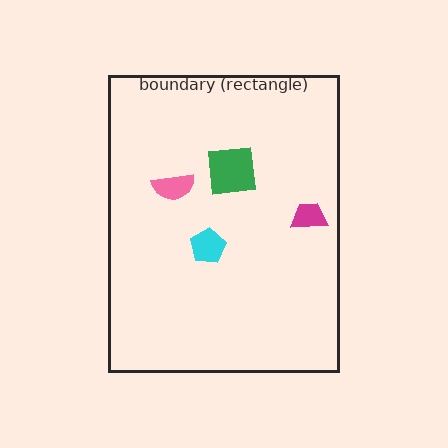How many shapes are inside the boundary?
4 inside, 0 outside.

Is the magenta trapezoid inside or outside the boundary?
Inside.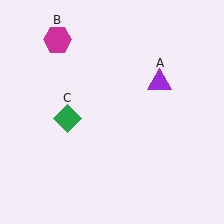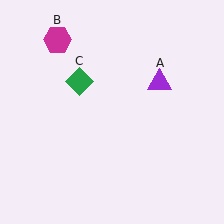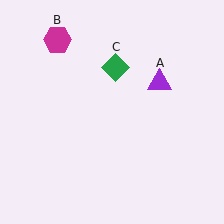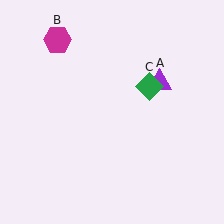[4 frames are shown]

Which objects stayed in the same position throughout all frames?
Purple triangle (object A) and magenta hexagon (object B) remained stationary.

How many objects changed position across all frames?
1 object changed position: green diamond (object C).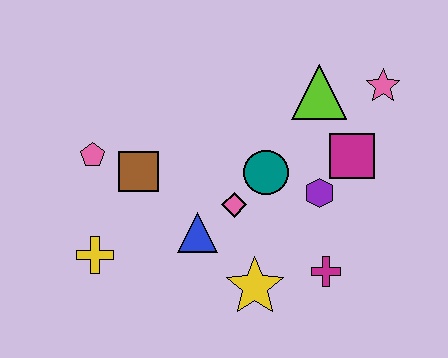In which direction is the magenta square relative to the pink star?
The magenta square is below the pink star.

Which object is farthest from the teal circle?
The yellow cross is farthest from the teal circle.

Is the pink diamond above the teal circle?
No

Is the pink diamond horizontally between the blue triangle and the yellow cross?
No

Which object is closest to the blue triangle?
The pink diamond is closest to the blue triangle.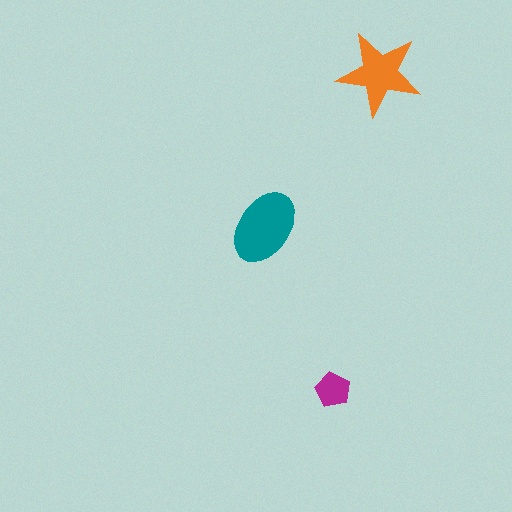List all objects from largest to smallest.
The teal ellipse, the orange star, the magenta pentagon.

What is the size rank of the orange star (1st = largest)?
2nd.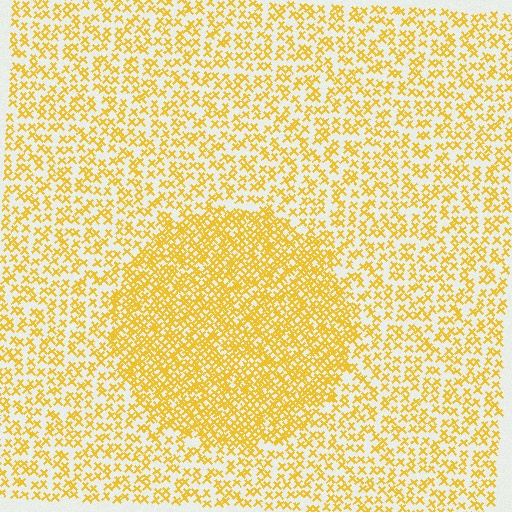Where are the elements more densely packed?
The elements are more densely packed inside the circle boundary.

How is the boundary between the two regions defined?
The boundary is defined by a change in element density (approximately 2.0x ratio). All elements are the same color, size, and shape.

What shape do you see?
I see a circle.